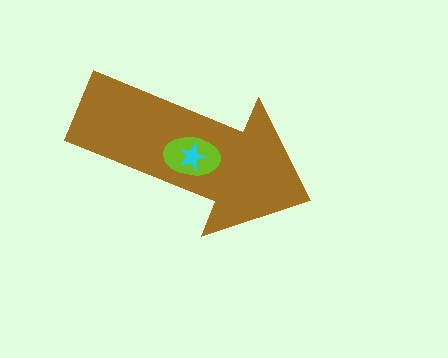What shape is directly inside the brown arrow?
The lime ellipse.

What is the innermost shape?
The cyan star.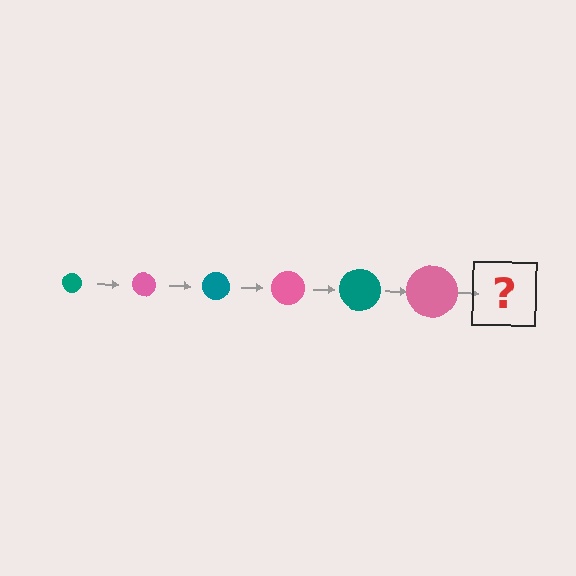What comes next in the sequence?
The next element should be a teal circle, larger than the previous one.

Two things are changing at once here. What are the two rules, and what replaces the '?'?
The two rules are that the circle grows larger each step and the color cycles through teal and pink. The '?' should be a teal circle, larger than the previous one.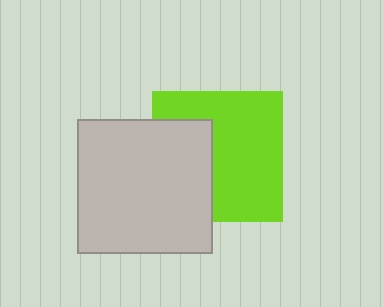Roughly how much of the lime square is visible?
About half of it is visible (roughly 63%).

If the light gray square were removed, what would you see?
You would see the complete lime square.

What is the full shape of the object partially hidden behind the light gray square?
The partially hidden object is a lime square.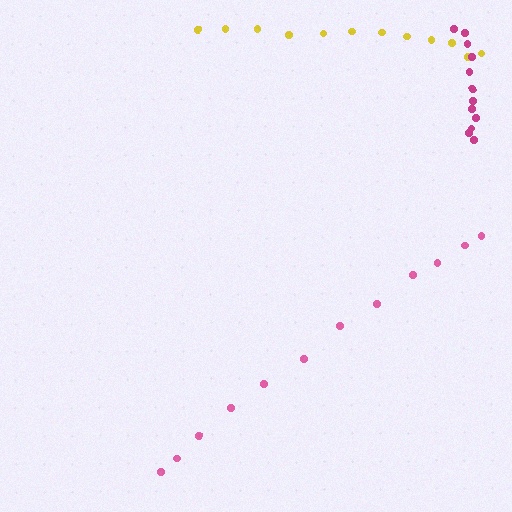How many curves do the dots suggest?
There are 3 distinct paths.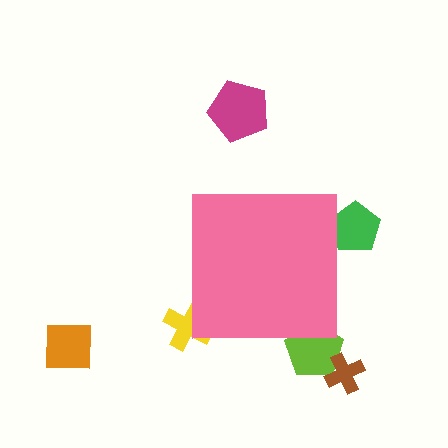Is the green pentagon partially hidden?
Yes, the green pentagon is partially hidden behind the pink square.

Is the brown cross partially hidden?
No, the brown cross is fully visible.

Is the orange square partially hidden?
No, the orange square is fully visible.